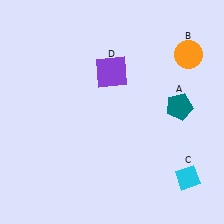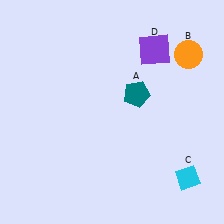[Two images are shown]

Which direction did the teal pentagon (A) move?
The teal pentagon (A) moved left.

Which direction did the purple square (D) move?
The purple square (D) moved right.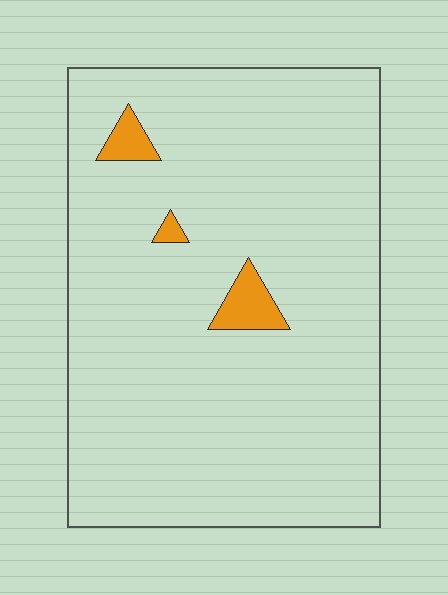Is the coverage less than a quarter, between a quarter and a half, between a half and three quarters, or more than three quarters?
Less than a quarter.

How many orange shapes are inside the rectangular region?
3.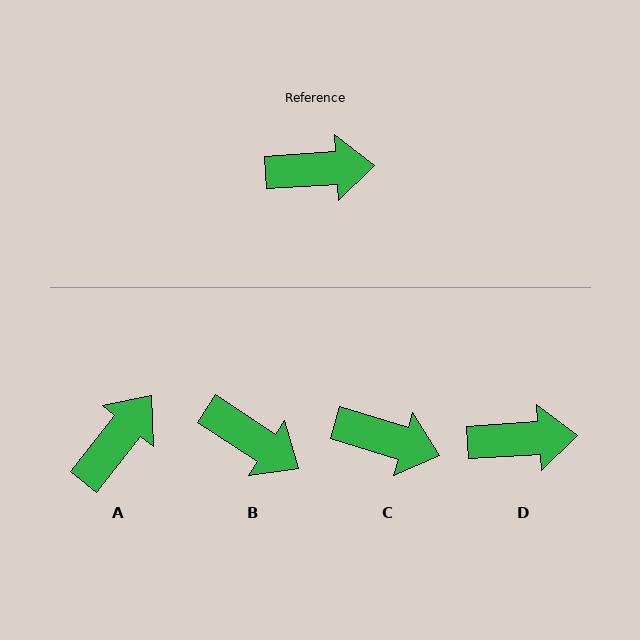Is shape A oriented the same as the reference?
No, it is off by about 47 degrees.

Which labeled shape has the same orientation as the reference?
D.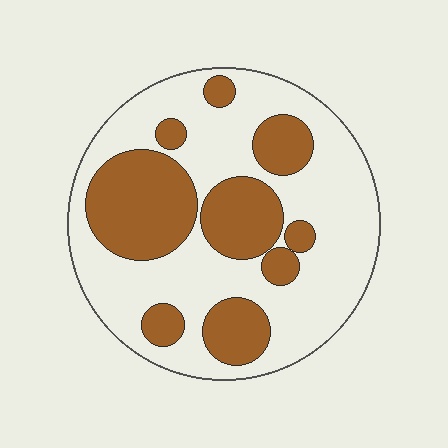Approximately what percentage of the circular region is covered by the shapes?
Approximately 35%.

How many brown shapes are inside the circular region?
9.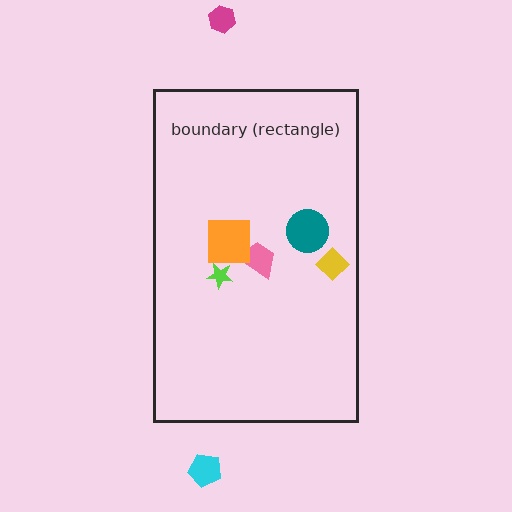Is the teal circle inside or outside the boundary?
Inside.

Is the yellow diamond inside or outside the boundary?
Inside.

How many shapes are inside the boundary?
5 inside, 2 outside.